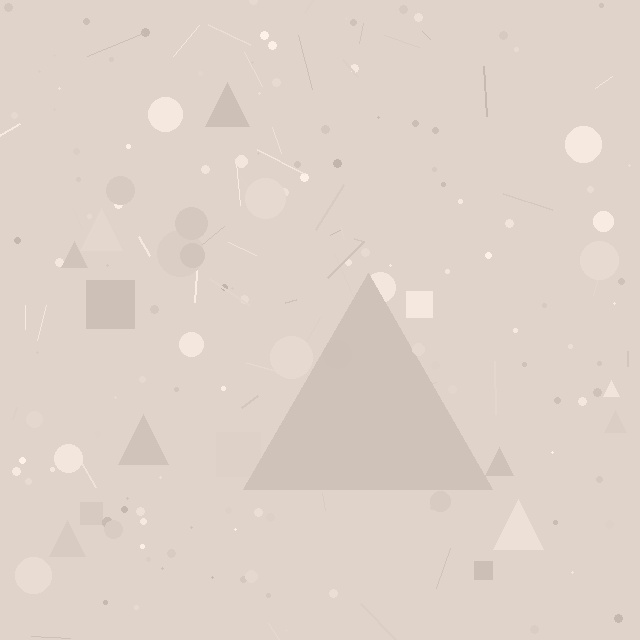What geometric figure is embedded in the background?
A triangle is embedded in the background.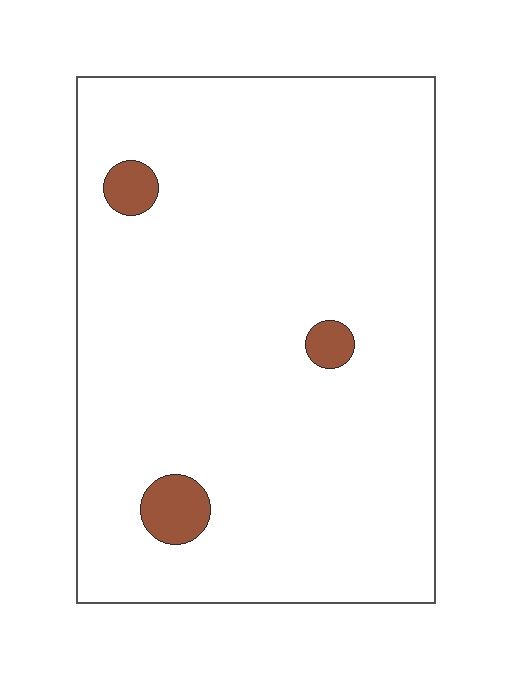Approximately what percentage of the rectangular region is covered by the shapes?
Approximately 5%.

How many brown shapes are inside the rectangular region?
3.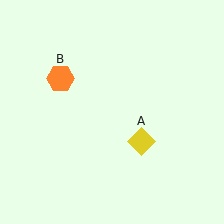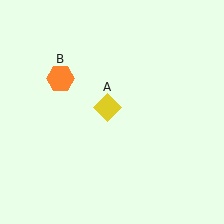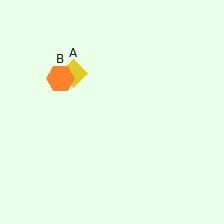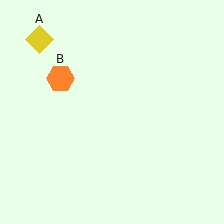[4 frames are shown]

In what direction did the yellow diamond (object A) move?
The yellow diamond (object A) moved up and to the left.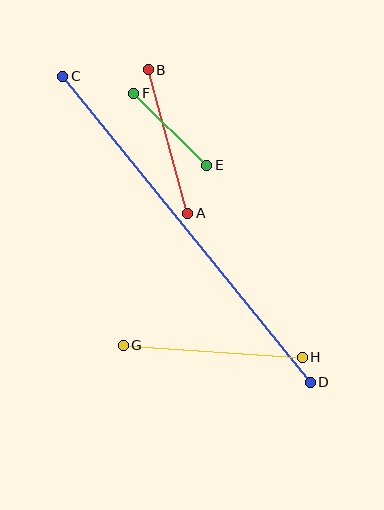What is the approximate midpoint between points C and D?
The midpoint is at approximately (186, 229) pixels.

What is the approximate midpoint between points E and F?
The midpoint is at approximately (170, 129) pixels.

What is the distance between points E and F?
The distance is approximately 102 pixels.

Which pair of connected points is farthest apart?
Points C and D are farthest apart.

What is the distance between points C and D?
The distance is approximately 394 pixels.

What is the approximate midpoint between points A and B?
The midpoint is at approximately (168, 141) pixels.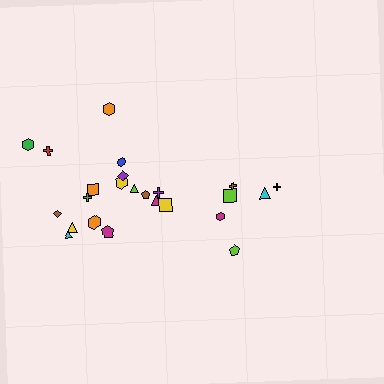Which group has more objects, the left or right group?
The left group.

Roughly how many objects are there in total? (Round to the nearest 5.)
Roughly 25 objects in total.